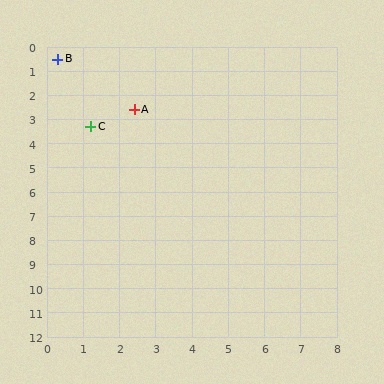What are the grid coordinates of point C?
Point C is at approximately (1.2, 3.3).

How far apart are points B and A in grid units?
Points B and A are about 3.0 grid units apart.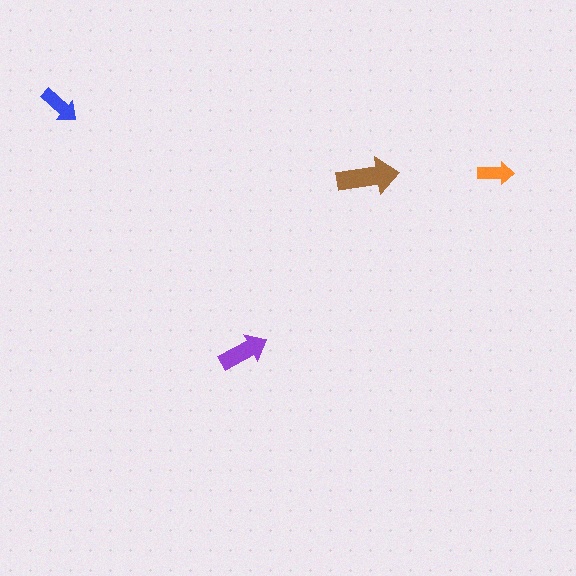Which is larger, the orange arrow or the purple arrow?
The purple one.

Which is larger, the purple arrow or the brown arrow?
The brown one.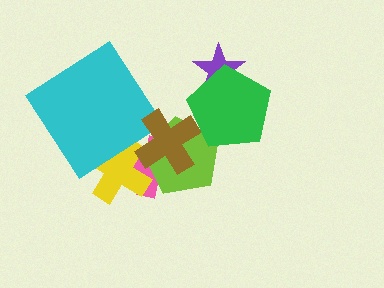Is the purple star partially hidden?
Yes, it is partially covered by another shape.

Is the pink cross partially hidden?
Yes, it is partially covered by another shape.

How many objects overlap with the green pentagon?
2 objects overlap with the green pentagon.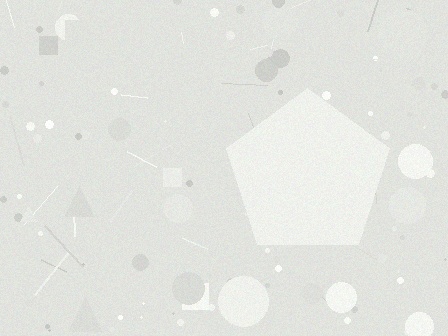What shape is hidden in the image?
A pentagon is hidden in the image.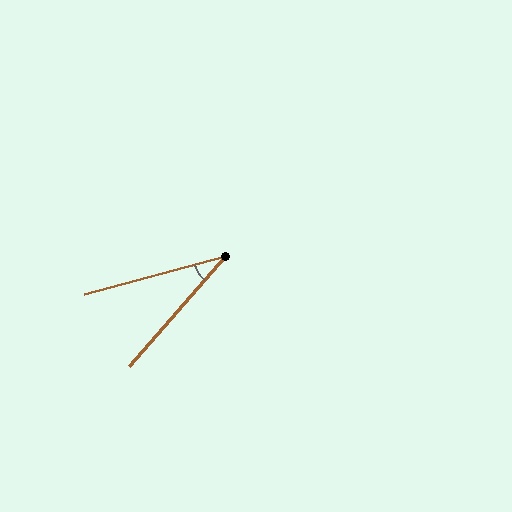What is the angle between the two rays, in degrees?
Approximately 34 degrees.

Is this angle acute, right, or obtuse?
It is acute.